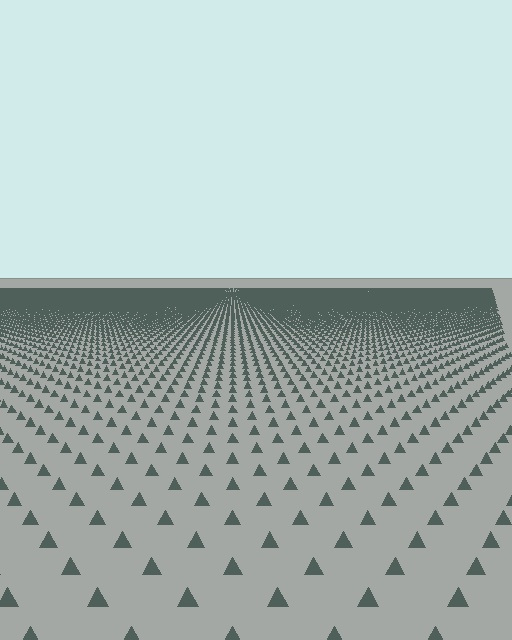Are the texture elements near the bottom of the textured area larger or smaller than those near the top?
Larger. Near the bottom, elements are closer to the viewer and appear at a bigger on-screen size.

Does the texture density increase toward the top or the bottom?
Density increases toward the top.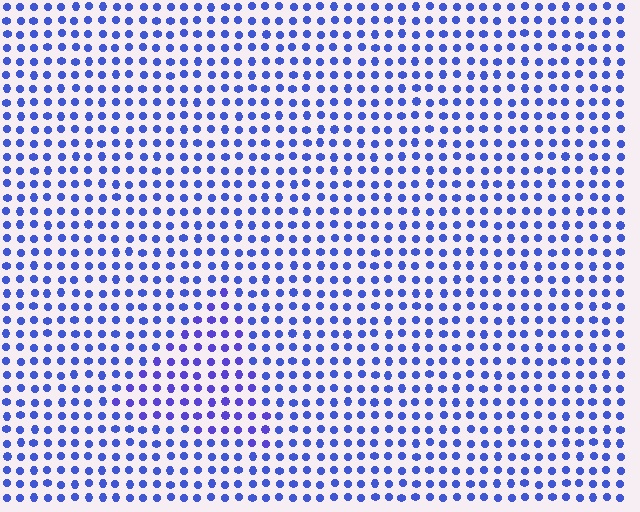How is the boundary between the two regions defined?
The boundary is defined purely by a slight shift in hue (about 20 degrees). Spacing, size, and orientation are identical on both sides.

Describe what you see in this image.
The image is filled with small blue elements in a uniform arrangement. A triangle-shaped region is visible where the elements are tinted to a slightly different hue, forming a subtle color boundary.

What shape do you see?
I see a triangle.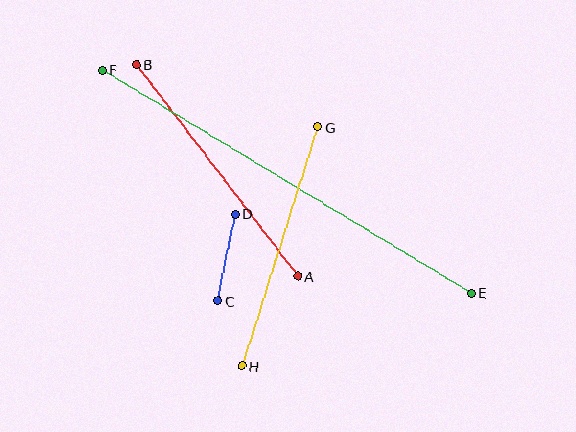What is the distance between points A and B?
The distance is approximately 266 pixels.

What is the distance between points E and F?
The distance is approximately 431 pixels.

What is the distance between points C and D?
The distance is approximately 88 pixels.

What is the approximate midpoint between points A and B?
The midpoint is at approximately (217, 170) pixels.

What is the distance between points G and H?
The distance is approximately 251 pixels.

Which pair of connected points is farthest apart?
Points E and F are farthest apart.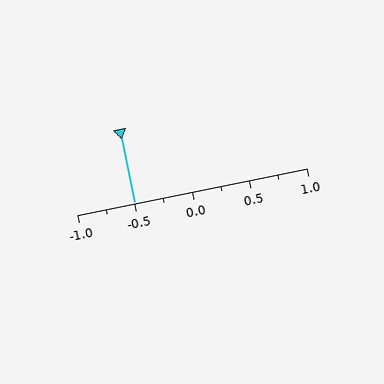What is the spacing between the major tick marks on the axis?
The major ticks are spaced 0.5 apart.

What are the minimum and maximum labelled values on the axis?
The axis runs from -1.0 to 1.0.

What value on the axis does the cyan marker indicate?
The marker indicates approximately -0.5.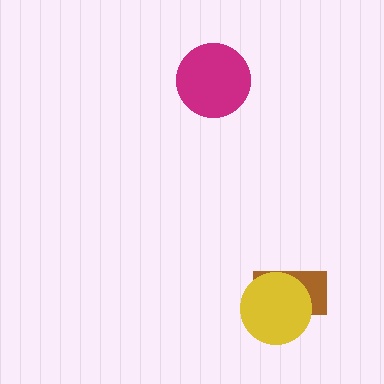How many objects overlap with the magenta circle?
0 objects overlap with the magenta circle.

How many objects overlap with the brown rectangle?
1 object overlaps with the brown rectangle.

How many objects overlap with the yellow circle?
1 object overlaps with the yellow circle.